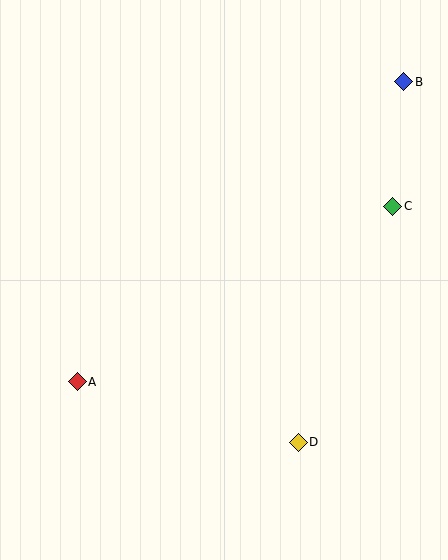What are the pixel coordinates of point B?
Point B is at (404, 82).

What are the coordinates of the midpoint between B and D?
The midpoint between B and D is at (351, 262).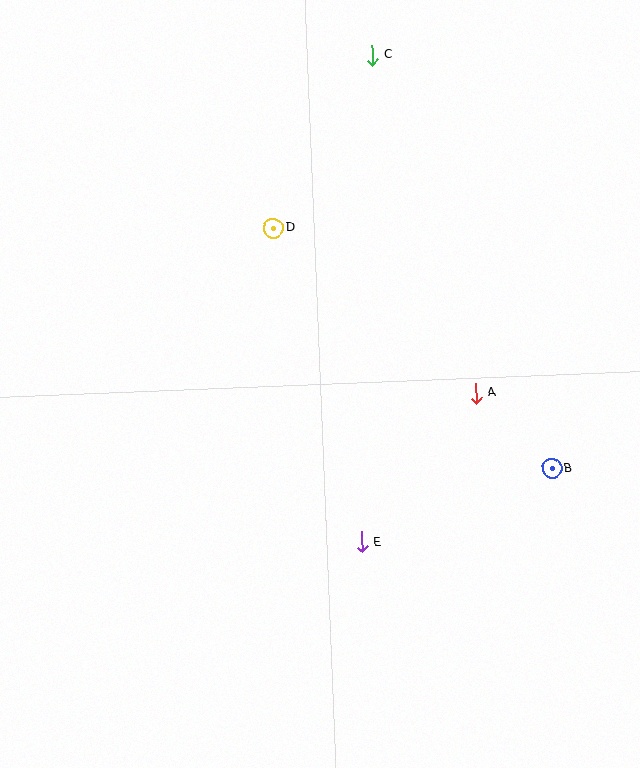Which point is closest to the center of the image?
Point A at (476, 393) is closest to the center.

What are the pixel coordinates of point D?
Point D is at (274, 228).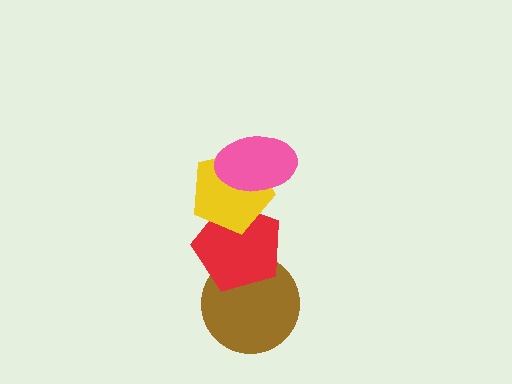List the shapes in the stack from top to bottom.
From top to bottom: the pink ellipse, the yellow pentagon, the red pentagon, the brown circle.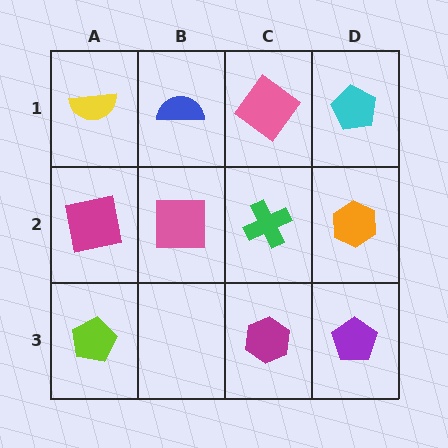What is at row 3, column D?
A purple pentagon.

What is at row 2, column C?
A green cross.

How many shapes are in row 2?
4 shapes.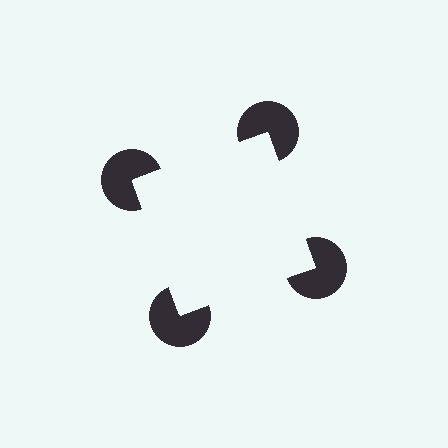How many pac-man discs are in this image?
There are 4 — one at each vertex of the illusory square.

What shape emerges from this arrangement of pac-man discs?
An illusory square — its edges are inferred from the aligned wedge cuts in the pac-man discs, not physically drawn.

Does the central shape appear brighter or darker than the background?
It typically appears slightly brighter than the background, even though no actual brightness change is drawn.